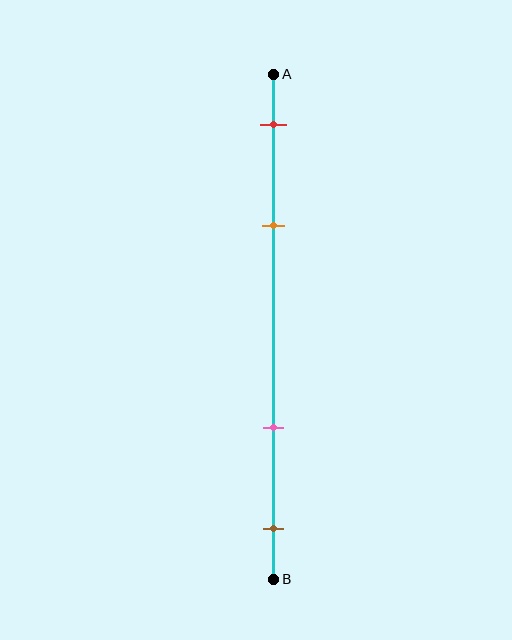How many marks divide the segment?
There are 4 marks dividing the segment.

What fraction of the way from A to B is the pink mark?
The pink mark is approximately 70% (0.7) of the way from A to B.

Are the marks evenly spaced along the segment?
No, the marks are not evenly spaced.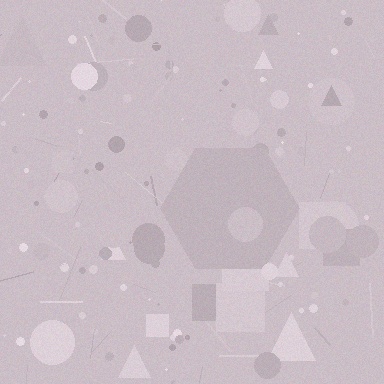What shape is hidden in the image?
A hexagon is hidden in the image.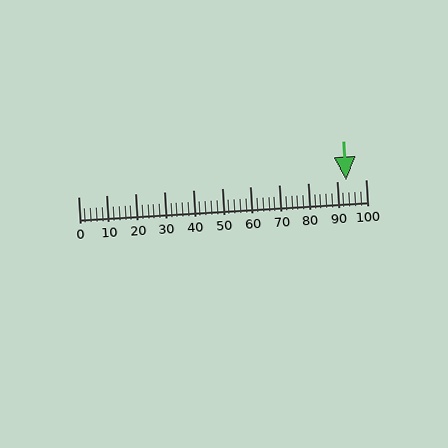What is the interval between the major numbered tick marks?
The major tick marks are spaced 10 units apart.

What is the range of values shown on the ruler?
The ruler shows values from 0 to 100.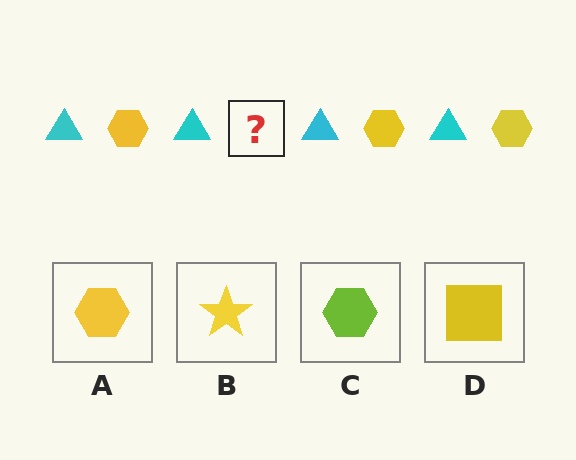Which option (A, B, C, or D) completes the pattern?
A.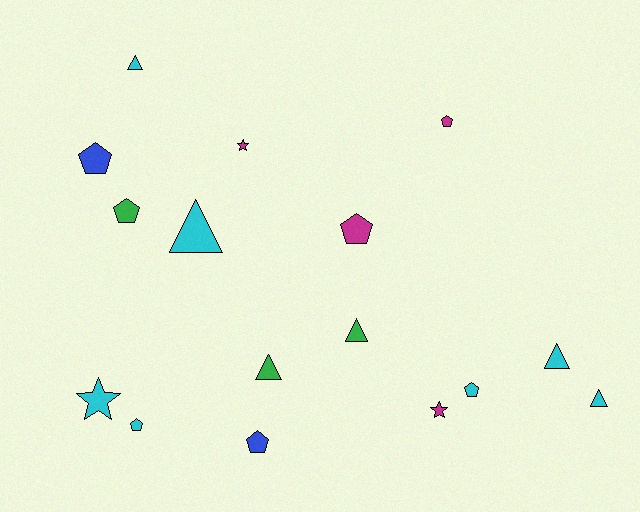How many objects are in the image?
There are 16 objects.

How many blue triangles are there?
There are no blue triangles.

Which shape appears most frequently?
Pentagon, with 7 objects.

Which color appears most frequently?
Cyan, with 7 objects.